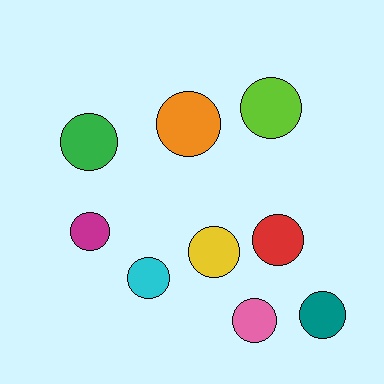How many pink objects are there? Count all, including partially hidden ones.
There is 1 pink object.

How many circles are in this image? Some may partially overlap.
There are 9 circles.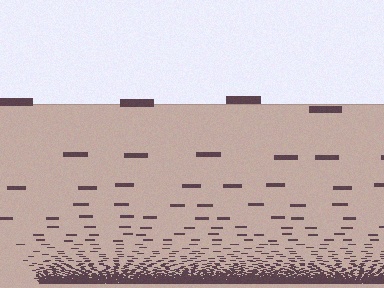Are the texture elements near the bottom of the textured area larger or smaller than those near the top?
Smaller. The gradient is inverted — elements near the bottom are smaller and denser.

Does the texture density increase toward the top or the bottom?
Density increases toward the bottom.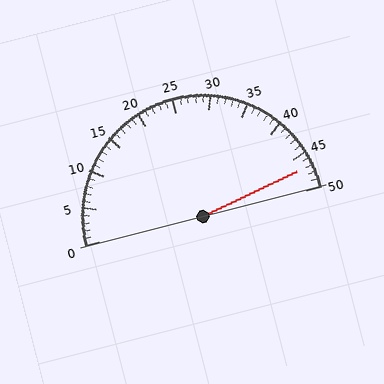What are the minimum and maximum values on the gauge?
The gauge ranges from 0 to 50.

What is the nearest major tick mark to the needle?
The nearest major tick mark is 45.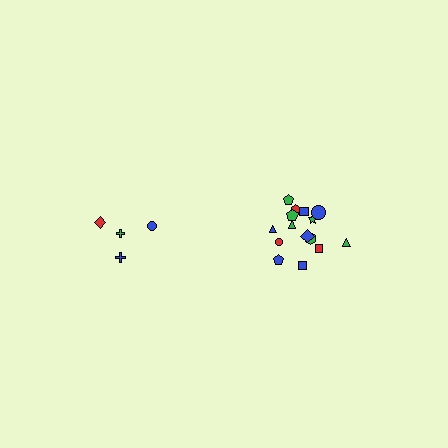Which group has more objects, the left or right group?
The right group.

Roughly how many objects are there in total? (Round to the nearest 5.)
Roughly 20 objects in total.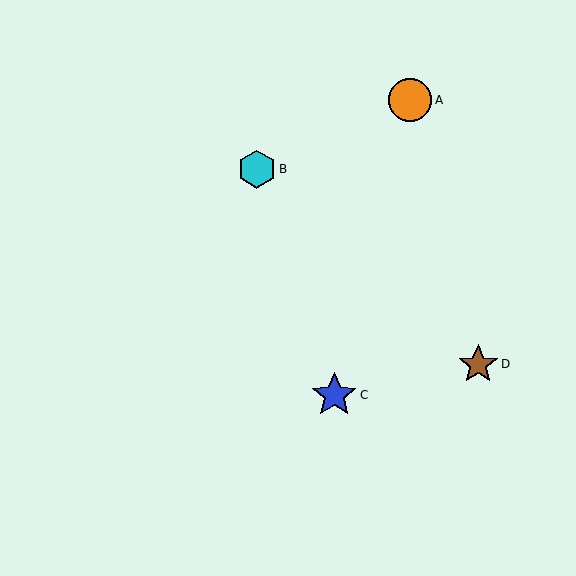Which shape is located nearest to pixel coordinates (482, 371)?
The brown star (labeled D) at (478, 364) is nearest to that location.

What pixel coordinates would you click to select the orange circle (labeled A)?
Click at (410, 100) to select the orange circle A.